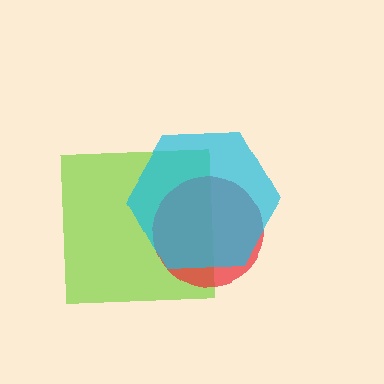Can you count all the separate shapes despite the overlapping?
Yes, there are 3 separate shapes.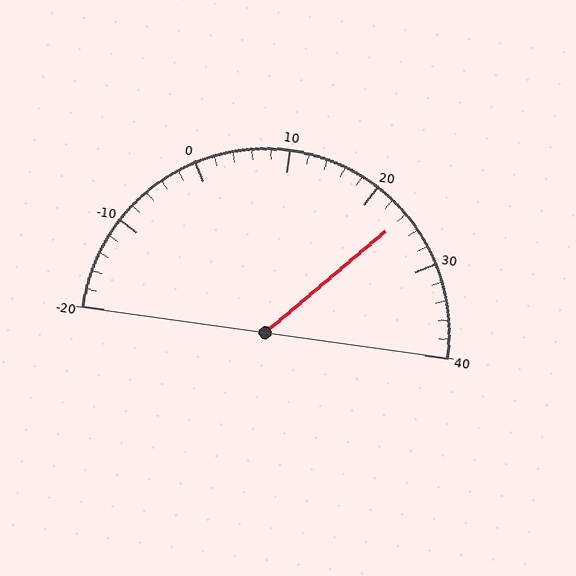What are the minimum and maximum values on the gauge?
The gauge ranges from -20 to 40.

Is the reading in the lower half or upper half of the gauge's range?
The reading is in the upper half of the range (-20 to 40).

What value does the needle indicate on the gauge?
The needle indicates approximately 24.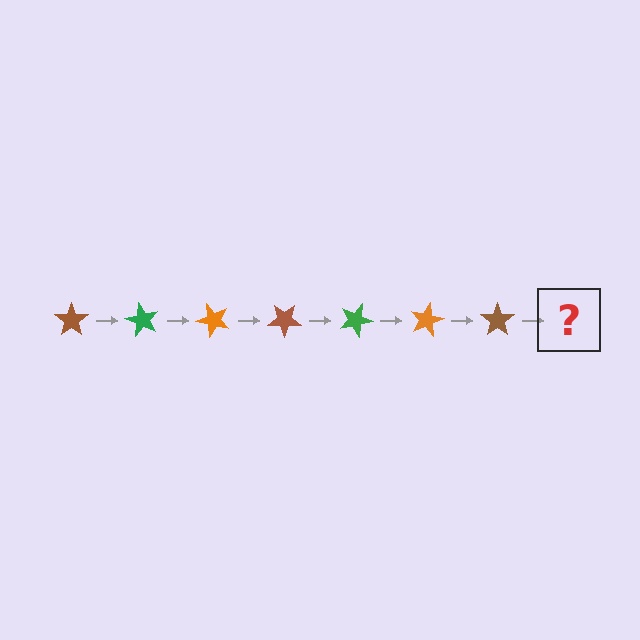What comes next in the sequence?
The next element should be a green star, rotated 420 degrees from the start.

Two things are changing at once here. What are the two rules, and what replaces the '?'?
The two rules are that it rotates 60 degrees each step and the color cycles through brown, green, and orange. The '?' should be a green star, rotated 420 degrees from the start.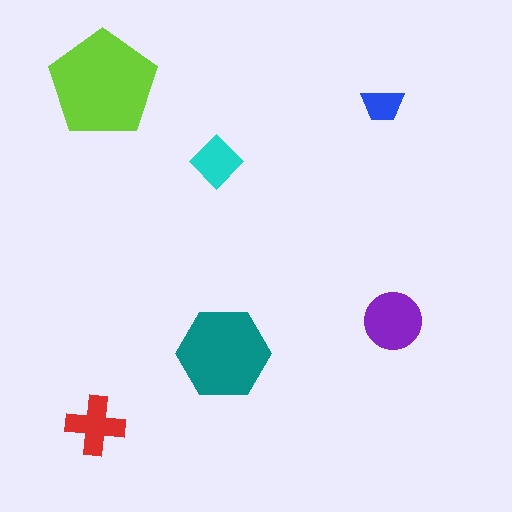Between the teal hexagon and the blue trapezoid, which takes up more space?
The teal hexagon.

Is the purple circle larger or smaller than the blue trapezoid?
Larger.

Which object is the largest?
The lime pentagon.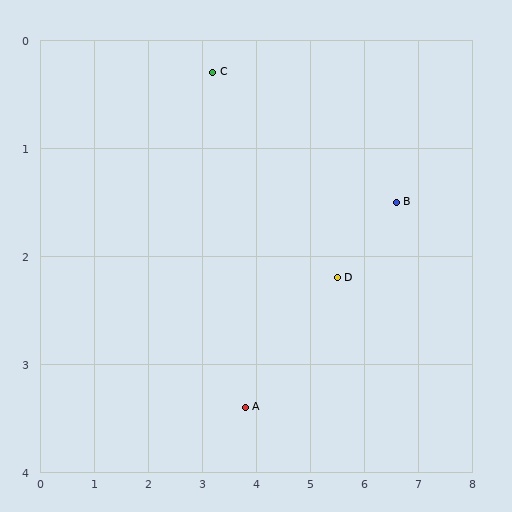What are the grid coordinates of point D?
Point D is at approximately (5.5, 2.2).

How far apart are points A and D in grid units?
Points A and D are about 2.1 grid units apart.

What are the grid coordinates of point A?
Point A is at approximately (3.8, 3.4).